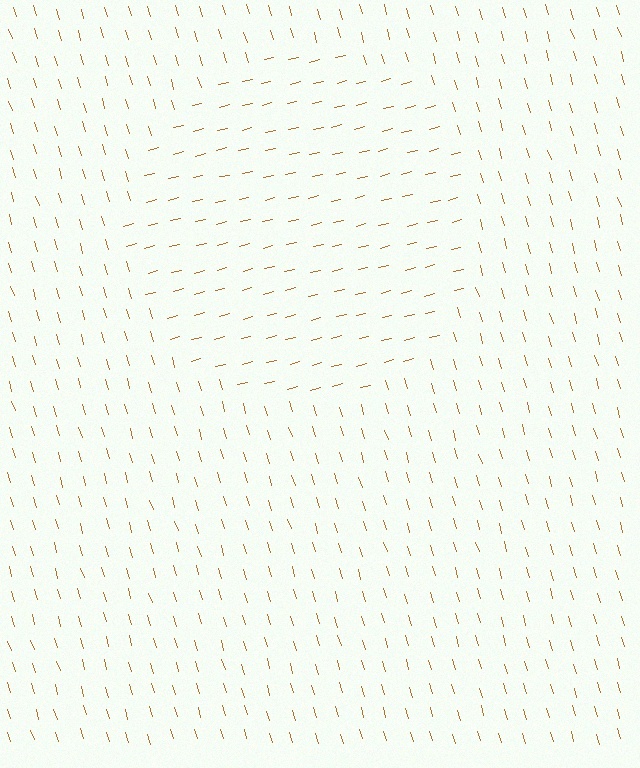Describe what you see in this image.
The image is filled with small brown line segments. A circle region in the image has lines oriented differently from the surrounding lines, creating a visible texture boundary.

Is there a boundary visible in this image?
Yes, there is a texture boundary formed by a change in line orientation.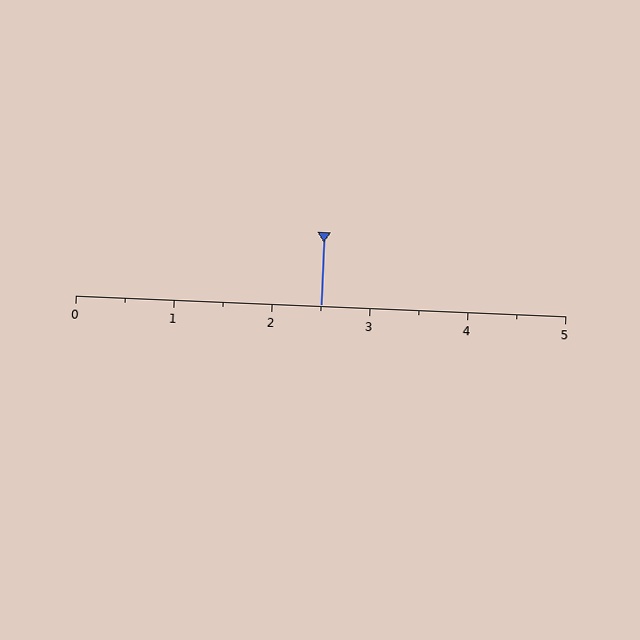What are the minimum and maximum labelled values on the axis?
The axis runs from 0 to 5.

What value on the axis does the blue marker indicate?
The marker indicates approximately 2.5.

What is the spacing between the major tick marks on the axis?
The major ticks are spaced 1 apart.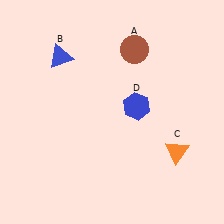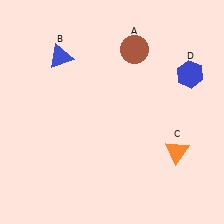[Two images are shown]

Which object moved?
The blue hexagon (D) moved right.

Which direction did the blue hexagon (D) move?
The blue hexagon (D) moved right.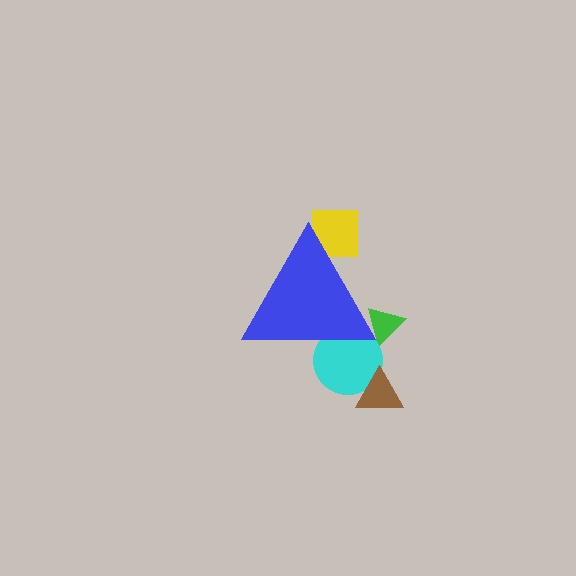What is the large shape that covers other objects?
A blue triangle.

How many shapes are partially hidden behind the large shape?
3 shapes are partially hidden.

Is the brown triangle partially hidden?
No, the brown triangle is fully visible.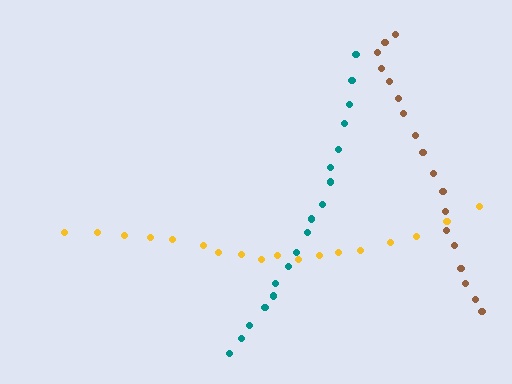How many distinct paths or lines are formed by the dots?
There are 3 distinct paths.